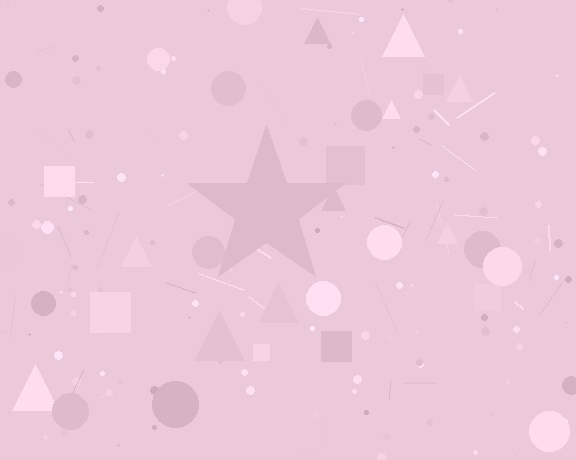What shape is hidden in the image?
A star is hidden in the image.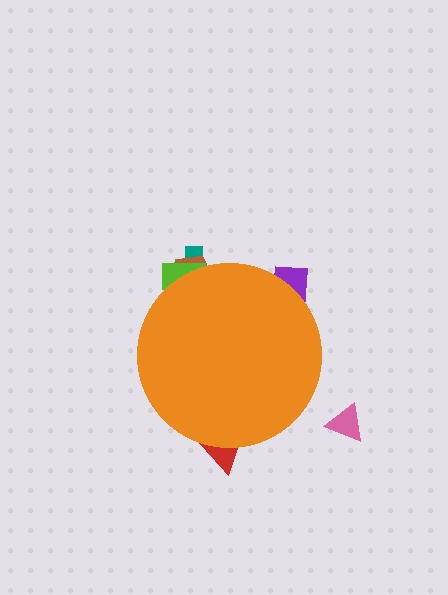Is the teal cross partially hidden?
Yes, the teal cross is partially hidden behind the orange circle.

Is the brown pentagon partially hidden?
Yes, the brown pentagon is partially hidden behind the orange circle.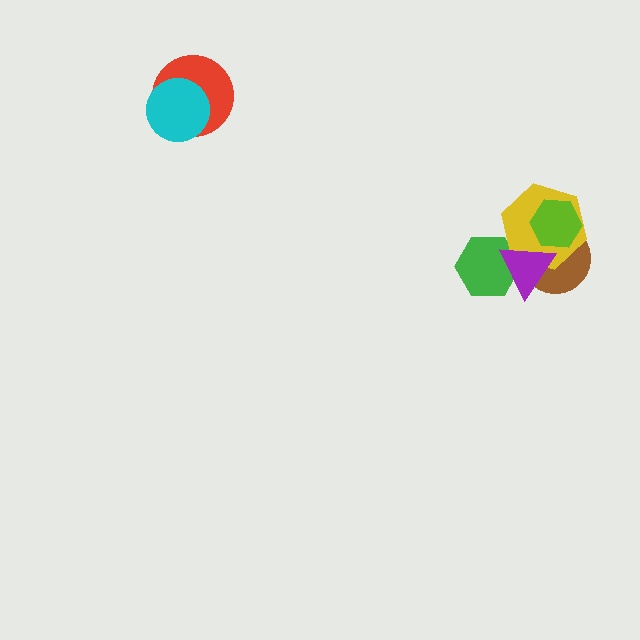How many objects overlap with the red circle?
1 object overlaps with the red circle.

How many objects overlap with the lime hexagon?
3 objects overlap with the lime hexagon.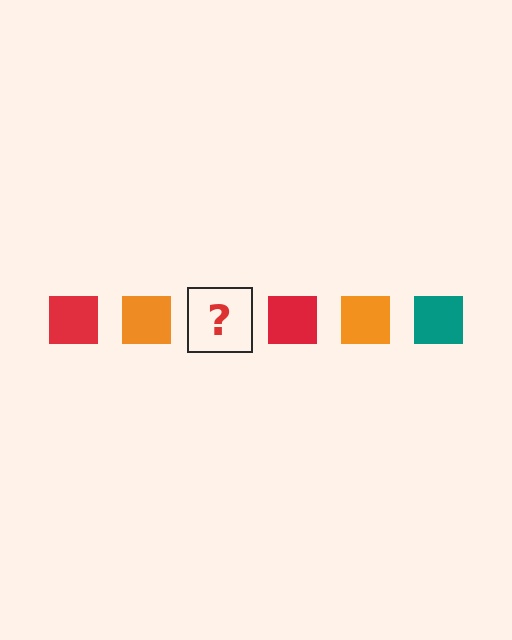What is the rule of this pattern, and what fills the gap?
The rule is that the pattern cycles through red, orange, teal squares. The gap should be filled with a teal square.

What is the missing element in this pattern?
The missing element is a teal square.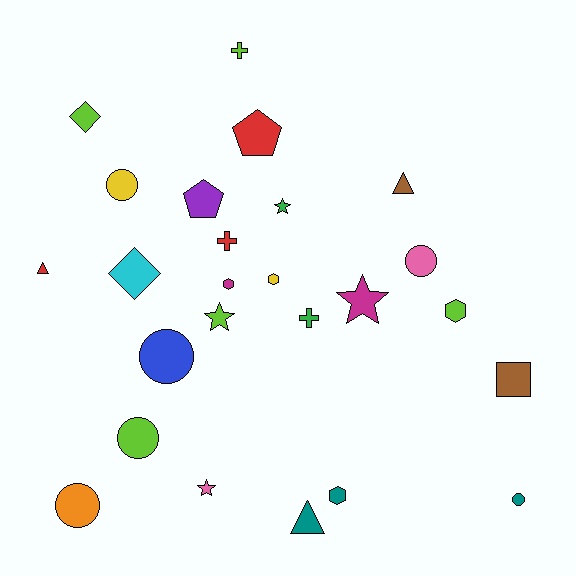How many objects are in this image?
There are 25 objects.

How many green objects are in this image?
There are 2 green objects.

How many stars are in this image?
There are 4 stars.